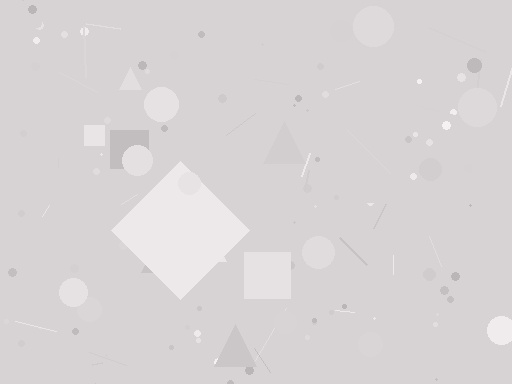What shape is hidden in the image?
A diamond is hidden in the image.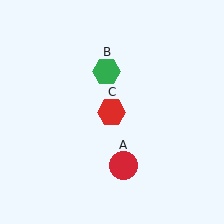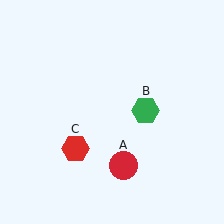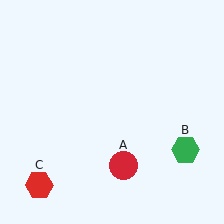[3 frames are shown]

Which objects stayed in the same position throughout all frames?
Red circle (object A) remained stationary.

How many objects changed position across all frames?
2 objects changed position: green hexagon (object B), red hexagon (object C).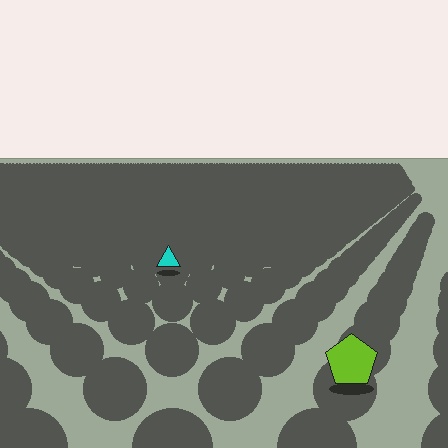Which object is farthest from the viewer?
The cyan triangle is farthest from the viewer. It appears smaller and the ground texture around it is denser.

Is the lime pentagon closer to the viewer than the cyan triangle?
Yes. The lime pentagon is closer — you can tell from the texture gradient: the ground texture is coarser near it.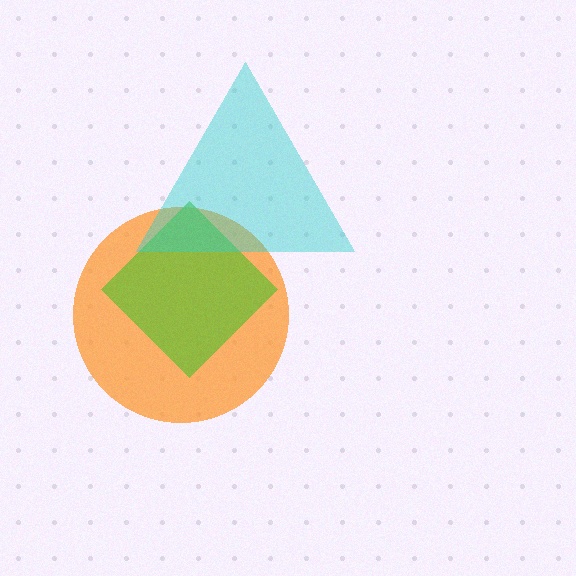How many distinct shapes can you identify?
There are 3 distinct shapes: an orange circle, a lime diamond, a cyan triangle.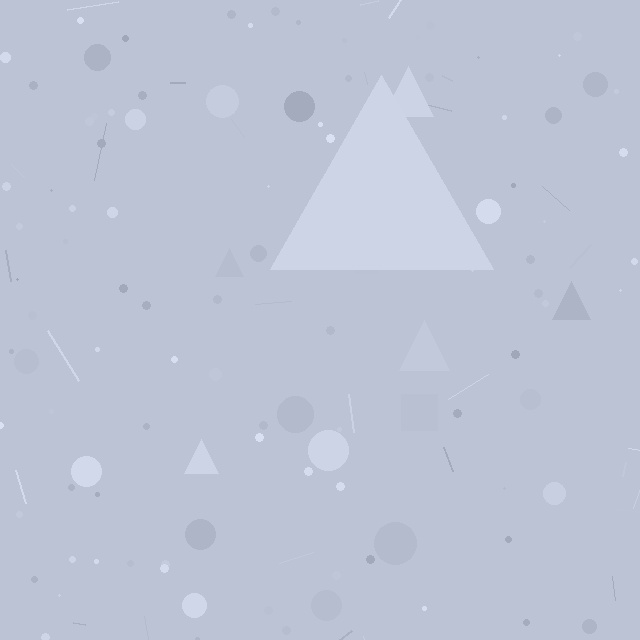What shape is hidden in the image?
A triangle is hidden in the image.